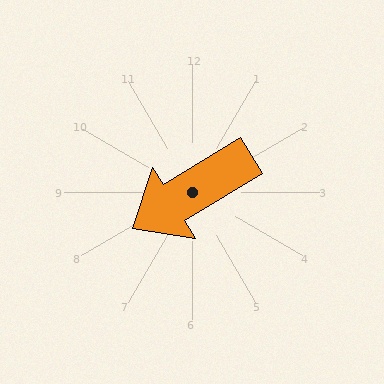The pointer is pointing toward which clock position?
Roughly 8 o'clock.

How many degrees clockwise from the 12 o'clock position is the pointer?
Approximately 239 degrees.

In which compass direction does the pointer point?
Southwest.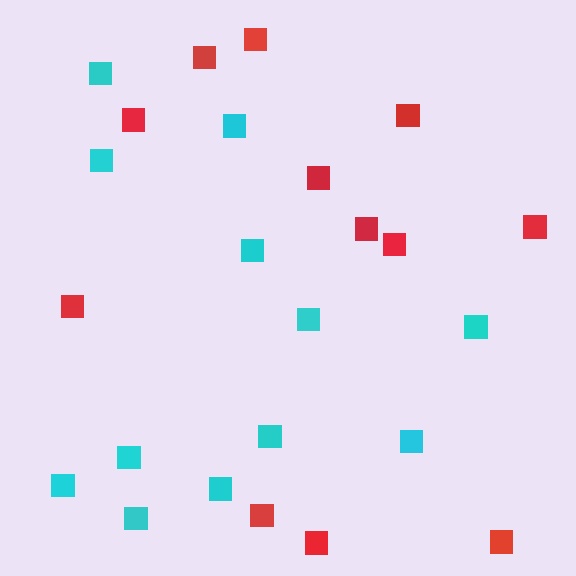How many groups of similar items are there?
There are 2 groups: one group of cyan squares (12) and one group of red squares (12).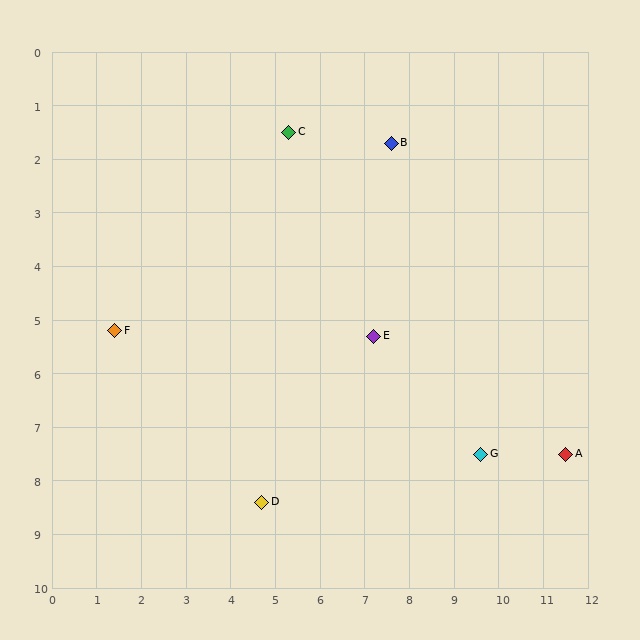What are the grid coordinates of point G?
Point G is at approximately (9.6, 7.5).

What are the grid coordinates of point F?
Point F is at approximately (1.4, 5.2).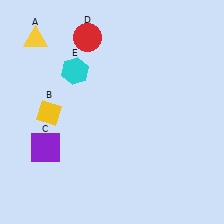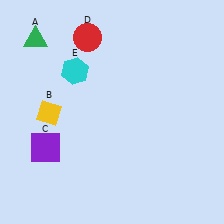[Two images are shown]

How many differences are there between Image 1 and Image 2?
There is 1 difference between the two images.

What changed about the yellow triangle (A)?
In Image 1, A is yellow. In Image 2, it changed to green.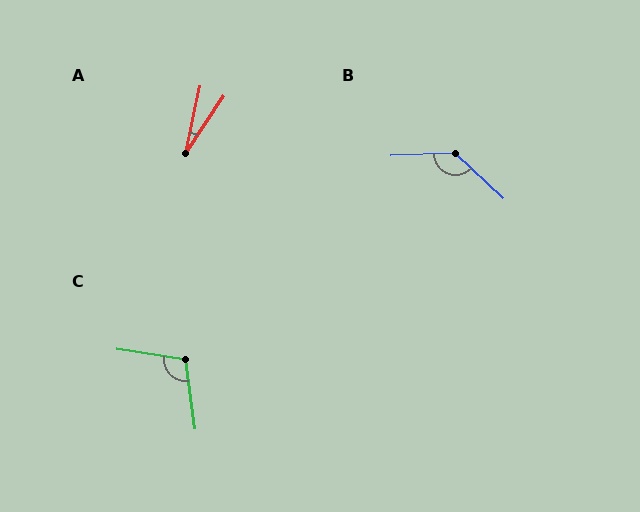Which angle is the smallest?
A, at approximately 21 degrees.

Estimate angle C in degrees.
Approximately 107 degrees.